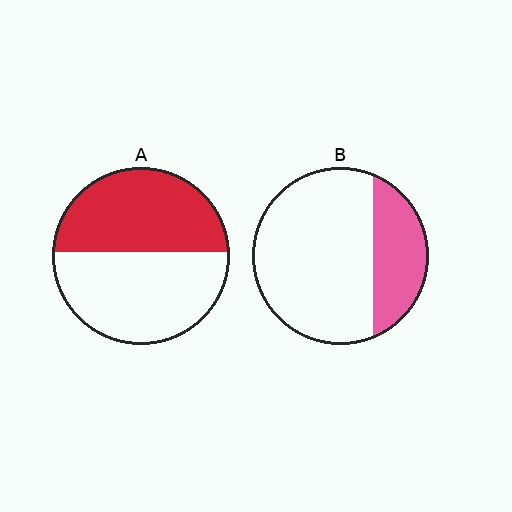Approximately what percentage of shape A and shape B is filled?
A is approximately 45% and B is approximately 25%.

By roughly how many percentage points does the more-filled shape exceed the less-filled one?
By roughly 20 percentage points (A over B).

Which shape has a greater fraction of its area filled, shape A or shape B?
Shape A.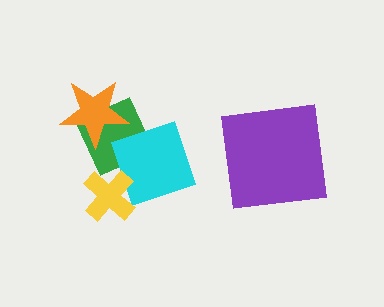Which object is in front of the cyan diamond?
The yellow cross is in front of the cyan diamond.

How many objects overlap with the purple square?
0 objects overlap with the purple square.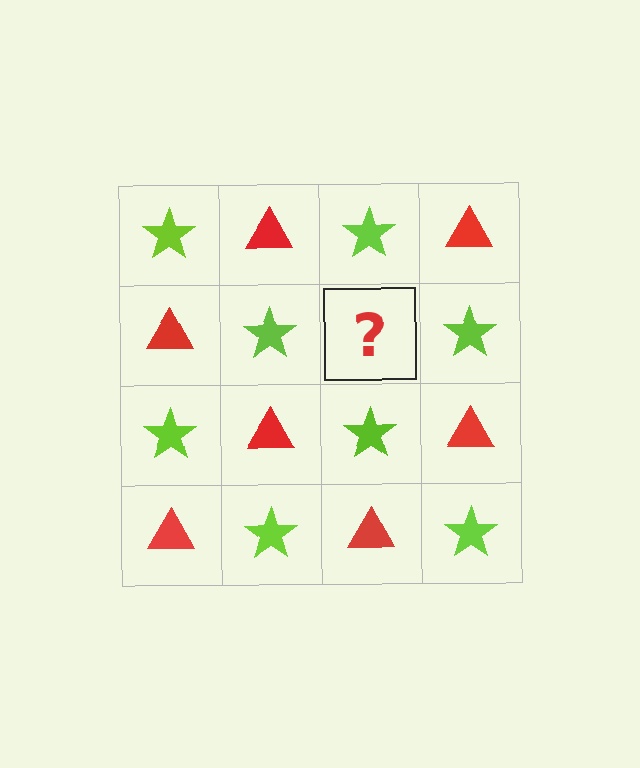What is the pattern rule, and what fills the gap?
The rule is that it alternates lime star and red triangle in a checkerboard pattern. The gap should be filled with a red triangle.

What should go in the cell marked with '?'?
The missing cell should contain a red triangle.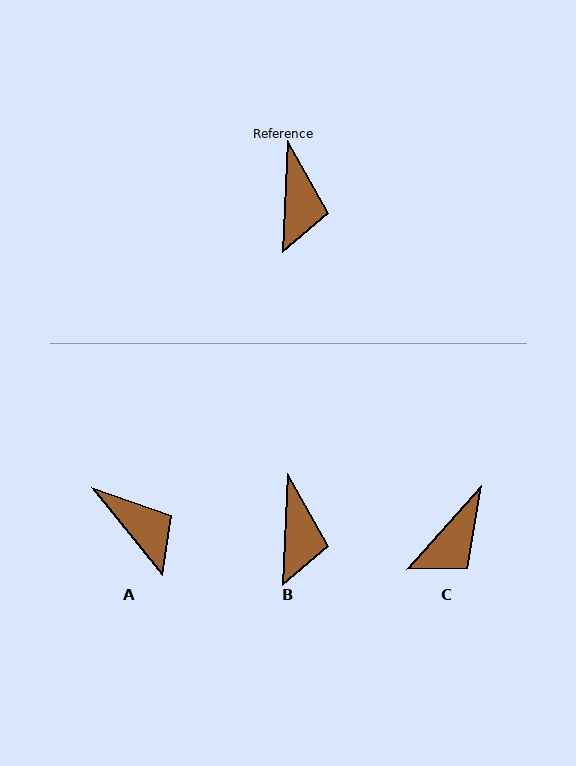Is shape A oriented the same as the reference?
No, it is off by about 41 degrees.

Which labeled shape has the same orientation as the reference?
B.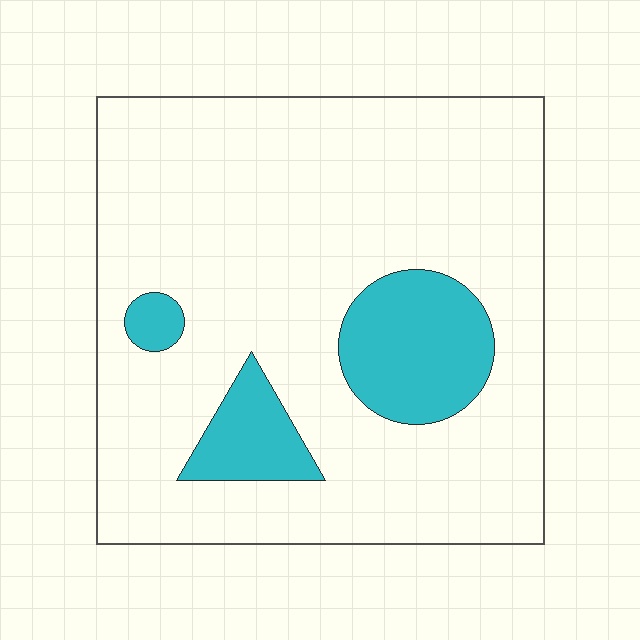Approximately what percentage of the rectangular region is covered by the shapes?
Approximately 15%.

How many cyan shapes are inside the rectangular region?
3.